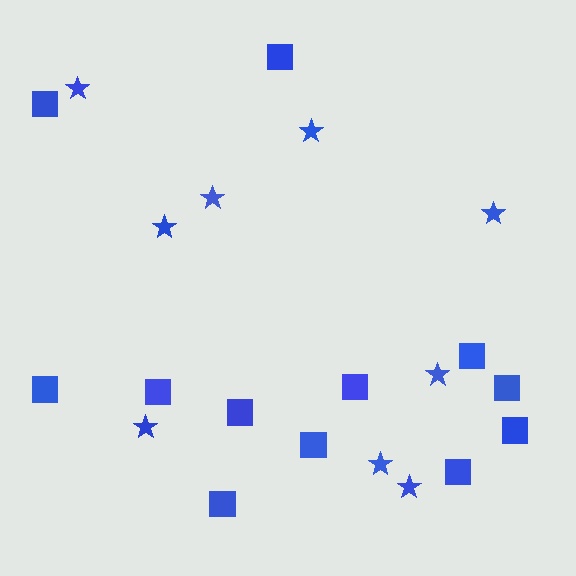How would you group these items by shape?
There are 2 groups: one group of squares (12) and one group of stars (9).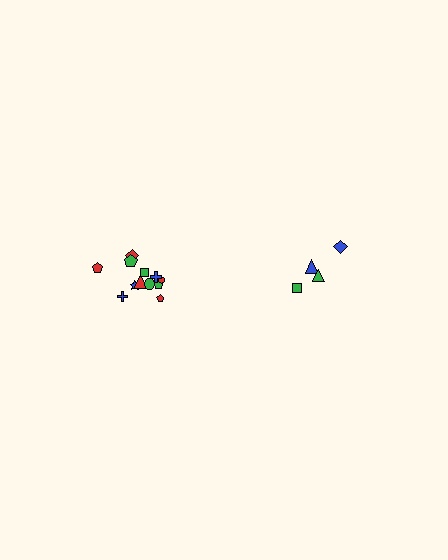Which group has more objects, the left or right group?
The left group.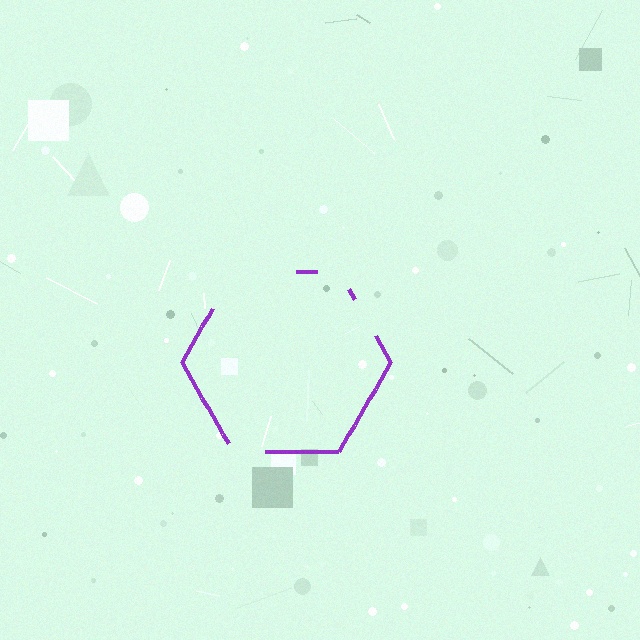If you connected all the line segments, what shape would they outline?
They would outline a hexagon.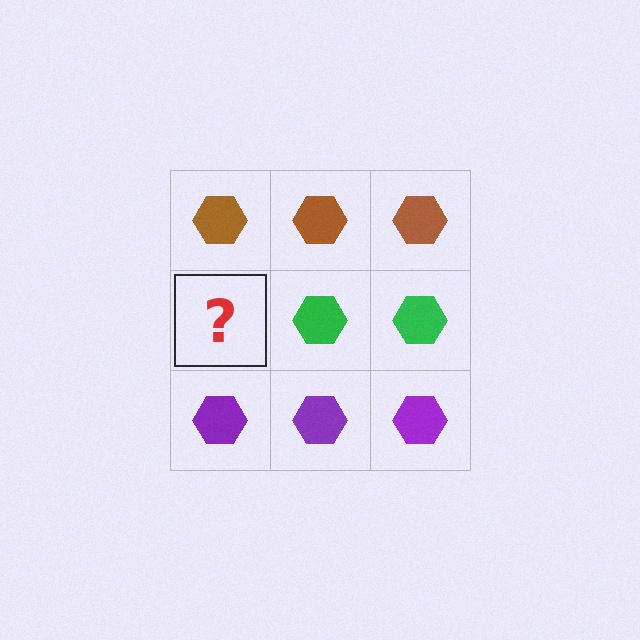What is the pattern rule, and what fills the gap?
The rule is that each row has a consistent color. The gap should be filled with a green hexagon.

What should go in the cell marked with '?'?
The missing cell should contain a green hexagon.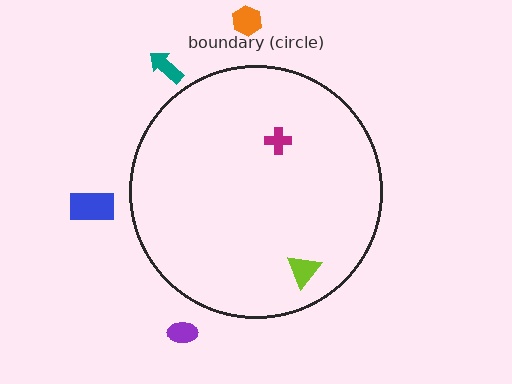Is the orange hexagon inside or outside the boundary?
Outside.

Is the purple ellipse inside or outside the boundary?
Outside.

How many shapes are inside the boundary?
2 inside, 4 outside.